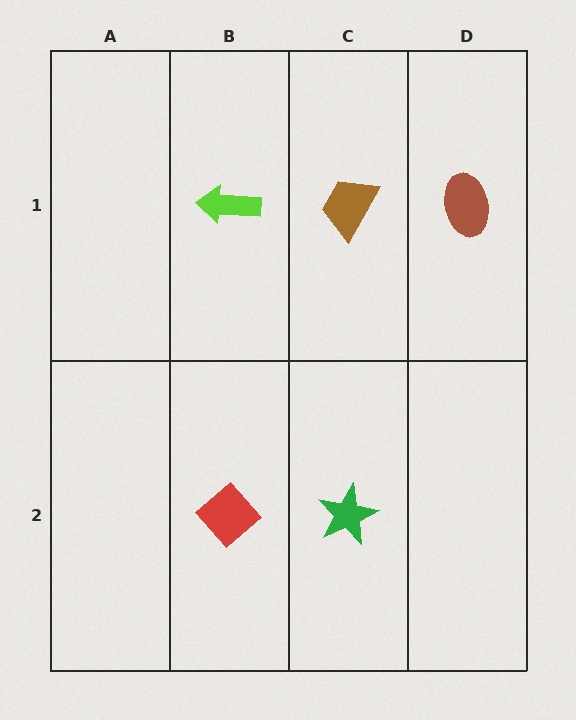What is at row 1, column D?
A brown ellipse.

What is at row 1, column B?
A lime arrow.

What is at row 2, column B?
A red diamond.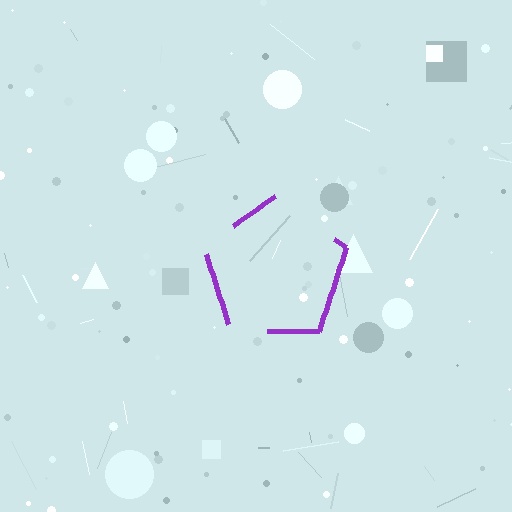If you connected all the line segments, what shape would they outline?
They would outline a pentagon.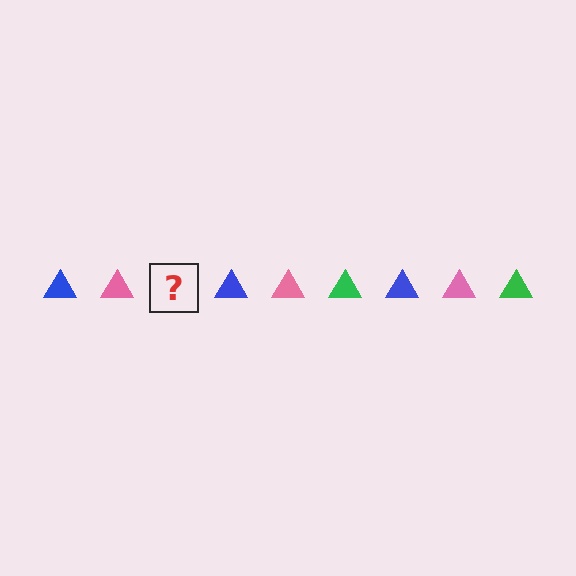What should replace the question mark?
The question mark should be replaced with a green triangle.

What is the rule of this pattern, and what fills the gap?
The rule is that the pattern cycles through blue, pink, green triangles. The gap should be filled with a green triangle.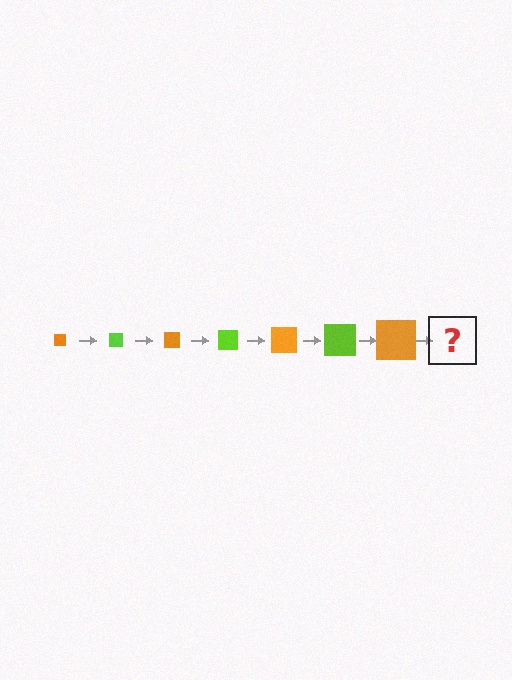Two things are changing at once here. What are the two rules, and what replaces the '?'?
The two rules are that the square grows larger each step and the color cycles through orange and lime. The '?' should be a lime square, larger than the previous one.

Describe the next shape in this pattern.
It should be a lime square, larger than the previous one.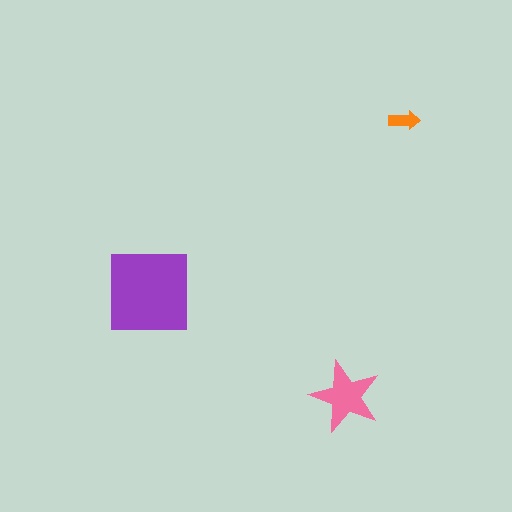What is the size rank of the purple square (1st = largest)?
1st.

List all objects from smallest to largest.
The orange arrow, the pink star, the purple square.